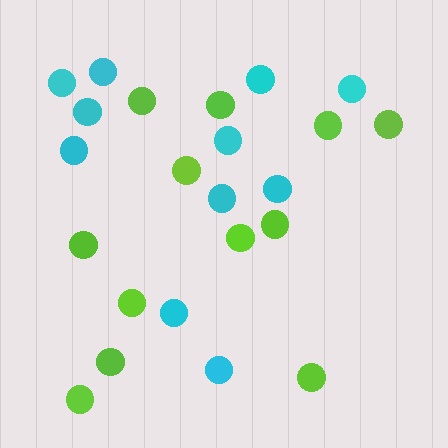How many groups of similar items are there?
There are 2 groups: one group of lime circles (12) and one group of cyan circles (11).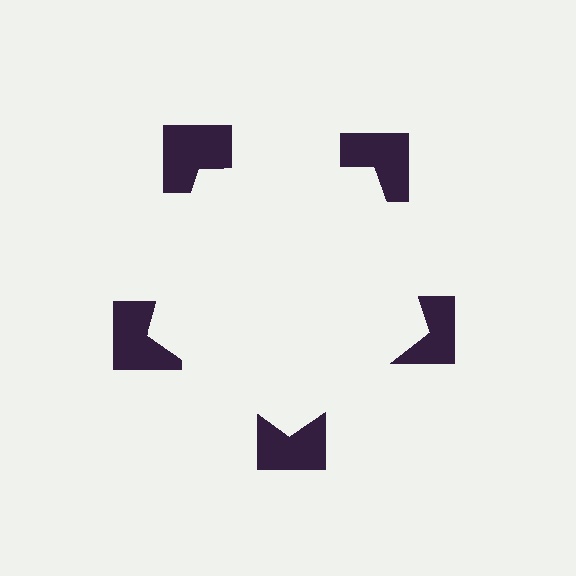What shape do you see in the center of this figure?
An illusory pentagon — its edges are inferred from the aligned wedge cuts in the notched squares, not physically drawn.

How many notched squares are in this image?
There are 5 — one at each vertex of the illusory pentagon.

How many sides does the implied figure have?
5 sides.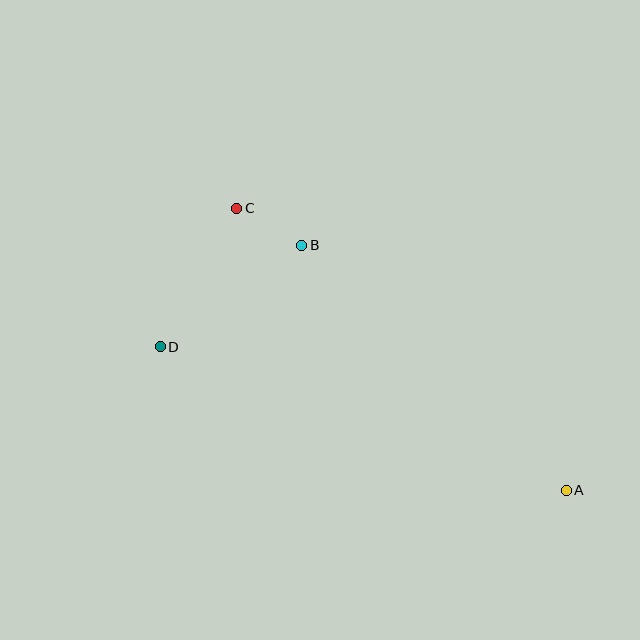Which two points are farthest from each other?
Points A and C are farthest from each other.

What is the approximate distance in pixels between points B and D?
The distance between B and D is approximately 174 pixels.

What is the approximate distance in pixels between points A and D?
The distance between A and D is approximately 431 pixels.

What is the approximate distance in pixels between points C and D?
The distance between C and D is approximately 158 pixels.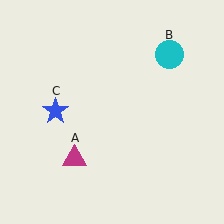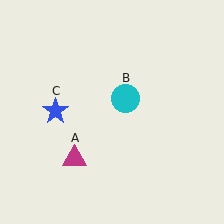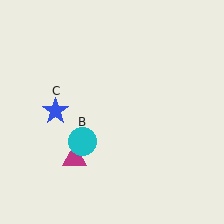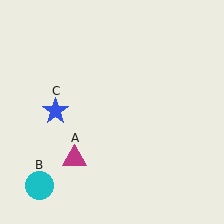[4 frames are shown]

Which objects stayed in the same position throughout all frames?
Magenta triangle (object A) and blue star (object C) remained stationary.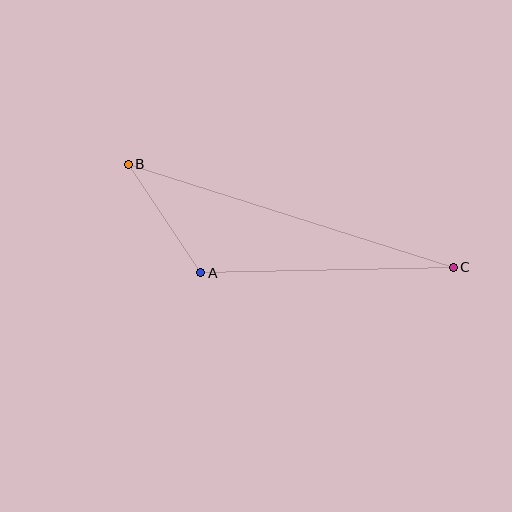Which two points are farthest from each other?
Points B and C are farthest from each other.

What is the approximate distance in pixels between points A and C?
The distance between A and C is approximately 253 pixels.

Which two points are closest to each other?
Points A and B are closest to each other.